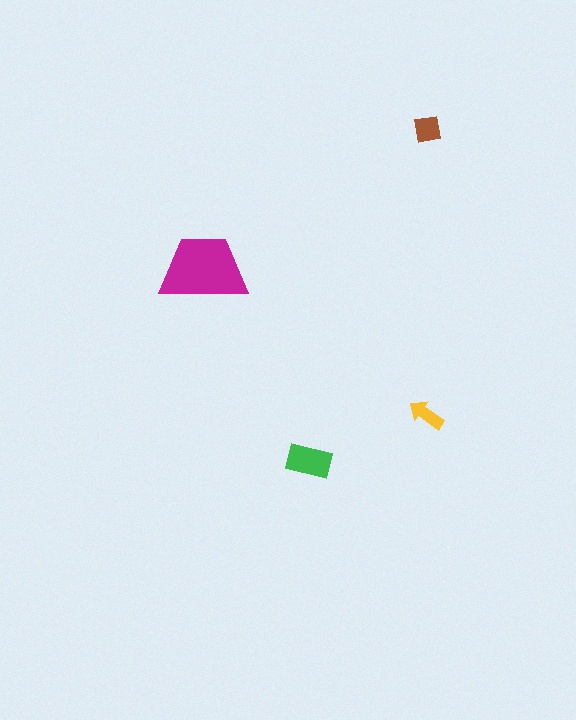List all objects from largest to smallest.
The magenta trapezoid, the green rectangle, the brown square, the yellow arrow.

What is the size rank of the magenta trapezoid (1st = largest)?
1st.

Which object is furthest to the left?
The magenta trapezoid is leftmost.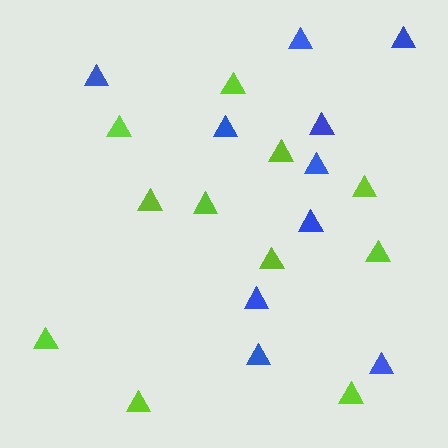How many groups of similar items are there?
There are 2 groups: one group of blue triangles (10) and one group of lime triangles (11).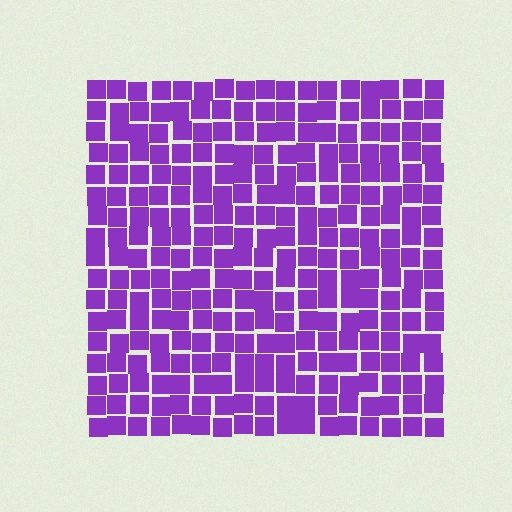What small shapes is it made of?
It is made of small squares.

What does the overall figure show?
The overall figure shows a square.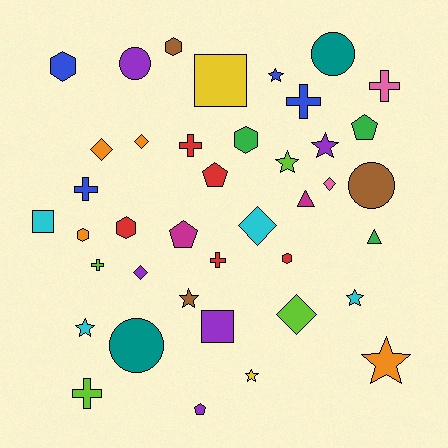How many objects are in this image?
There are 40 objects.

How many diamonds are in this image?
There are 6 diamonds.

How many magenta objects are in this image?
There are 2 magenta objects.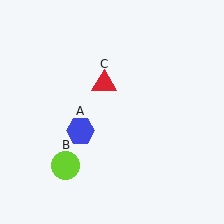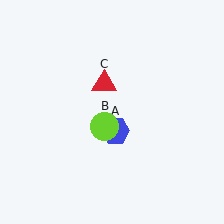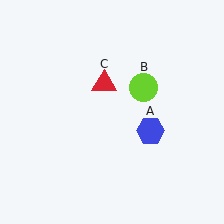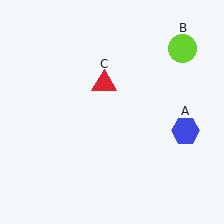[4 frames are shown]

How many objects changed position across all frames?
2 objects changed position: blue hexagon (object A), lime circle (object B).